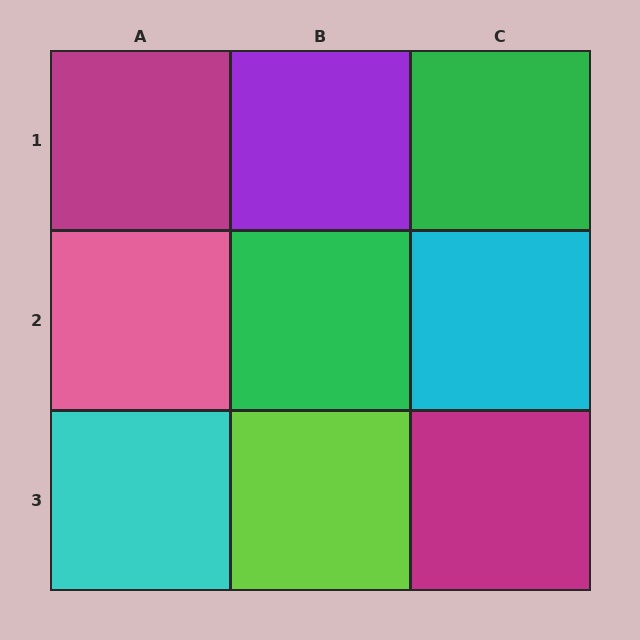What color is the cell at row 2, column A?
Pink.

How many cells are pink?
1 cell is pink.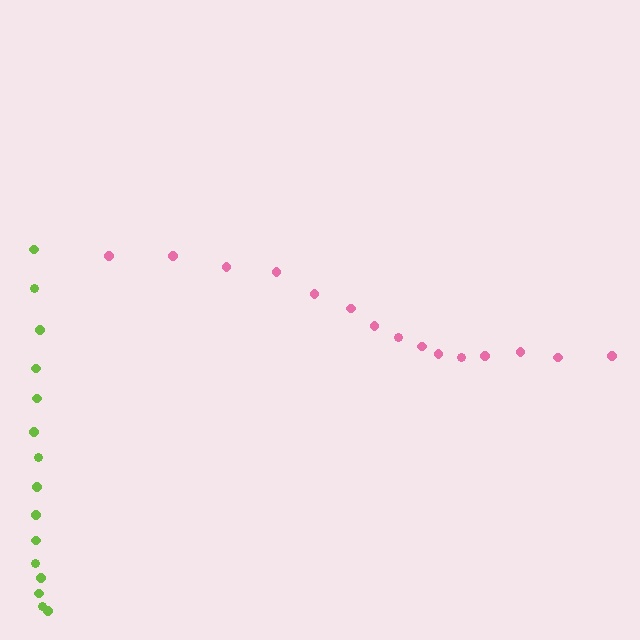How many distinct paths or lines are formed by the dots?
There are 2 distinct paths.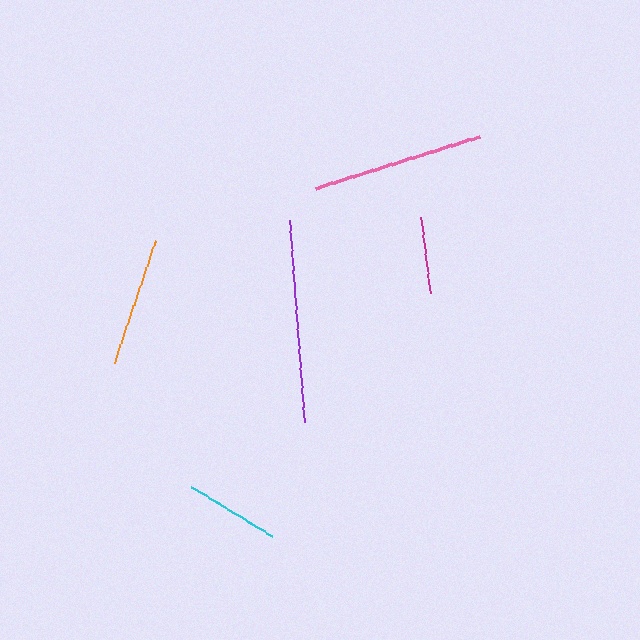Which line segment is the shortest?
The magenta line is the shortest at approximately 76 pixels.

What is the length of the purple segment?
The purple segment is approximately 202 pixels long.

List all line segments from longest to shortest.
From longest to shortest: purple, pink, orange, cyan, magenta.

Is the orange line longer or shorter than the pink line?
The pink line is longer than the orange line.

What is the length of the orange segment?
The orange segment is approximately 129 pixels long.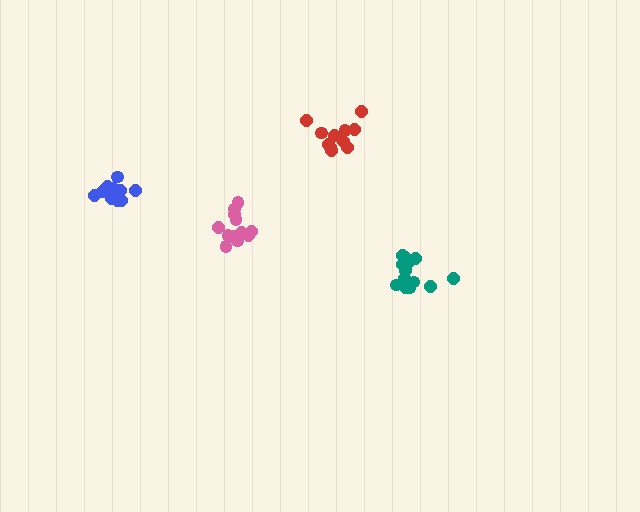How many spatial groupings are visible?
There are 4 spatial groupings.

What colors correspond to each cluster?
The clusters are colored: blue, red, teal, pink.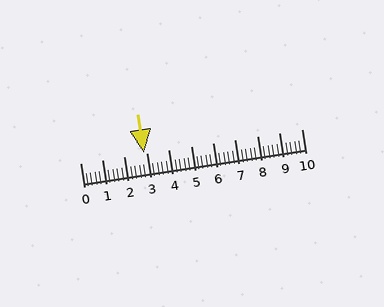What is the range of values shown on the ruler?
The ruler shows values from 0 to 10.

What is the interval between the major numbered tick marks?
The major tick marks are spaced 1 units apart.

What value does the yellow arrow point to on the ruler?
The yellow arrow points to approximately 2.9.